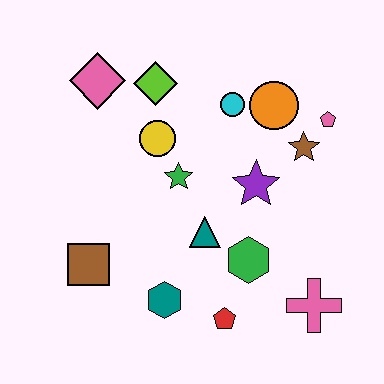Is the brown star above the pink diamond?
No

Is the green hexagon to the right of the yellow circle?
Yes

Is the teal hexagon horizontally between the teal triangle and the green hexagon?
No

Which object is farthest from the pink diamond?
The pink cross is farthest from the pink diamond.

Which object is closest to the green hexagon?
The teal triangle is closest to the green hexagon.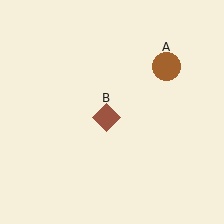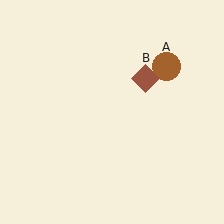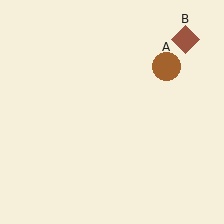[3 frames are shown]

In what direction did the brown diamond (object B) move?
The brown diamond (object B) moved up and to the right.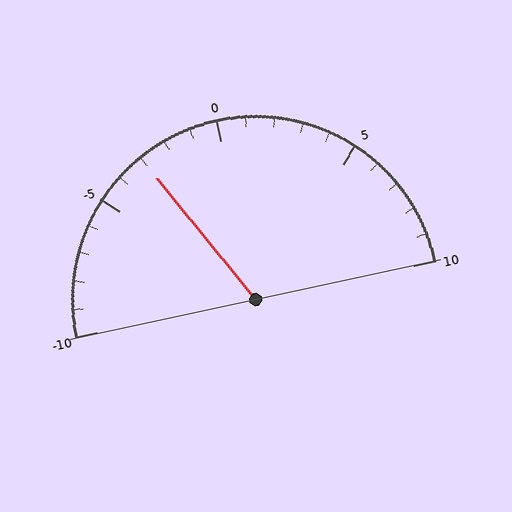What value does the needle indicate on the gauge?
The needle indicates approximately -3.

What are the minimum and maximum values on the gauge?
The gauge ranges from -10 to 10.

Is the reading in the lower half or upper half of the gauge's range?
The reading is in the lower half of the range (-10 to 10).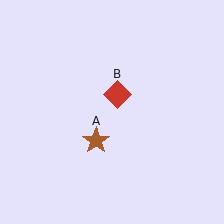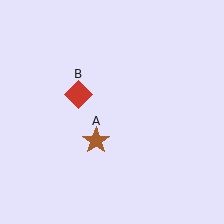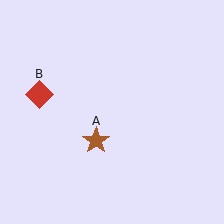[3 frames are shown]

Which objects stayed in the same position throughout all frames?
Brown star (object A) remained stationary.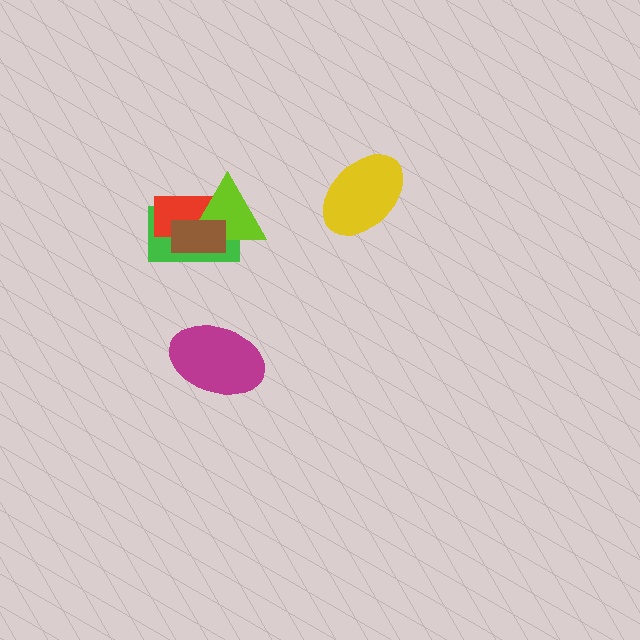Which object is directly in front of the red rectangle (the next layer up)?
The lime triangle is directly in front of the red rectangle.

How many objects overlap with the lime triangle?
3 objects overlap with the lime triangle.